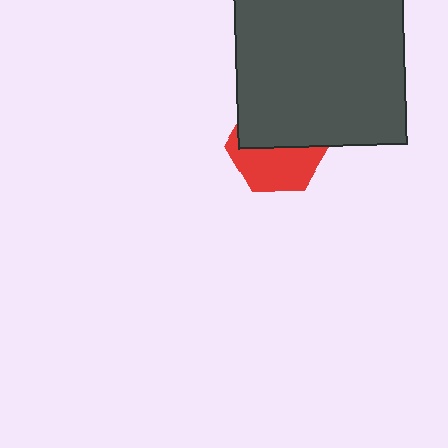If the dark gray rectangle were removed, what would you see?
You would see the complete red hexagon.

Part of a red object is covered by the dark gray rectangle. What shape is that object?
It is a hexagon.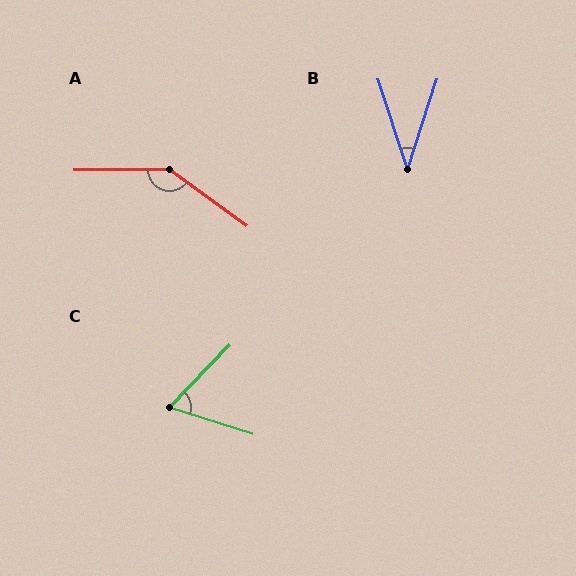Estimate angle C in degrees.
Approximately 64 degrees.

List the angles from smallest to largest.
B (36°), C (64°), A (144°).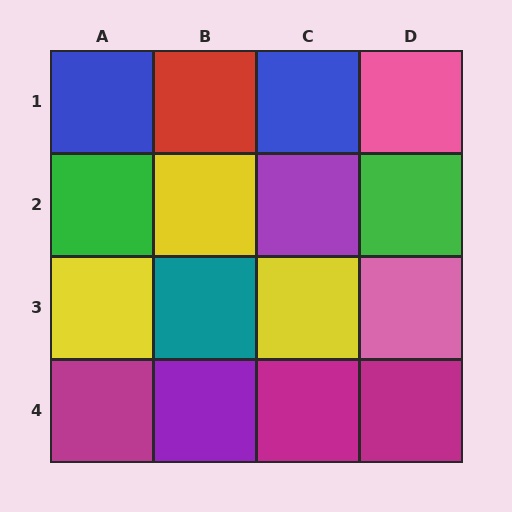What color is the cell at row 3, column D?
Pink.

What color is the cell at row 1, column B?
Red.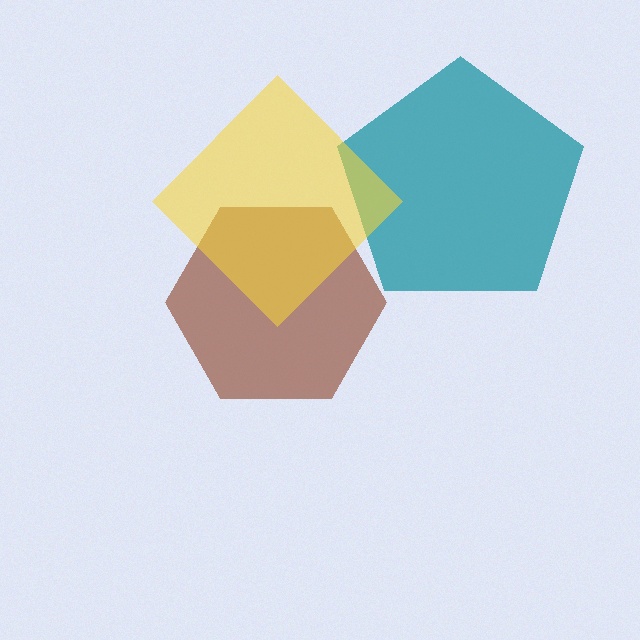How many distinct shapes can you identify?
There are 3 distinct shapes: a brown hexagon, a teal pentagon, a yellow diamond.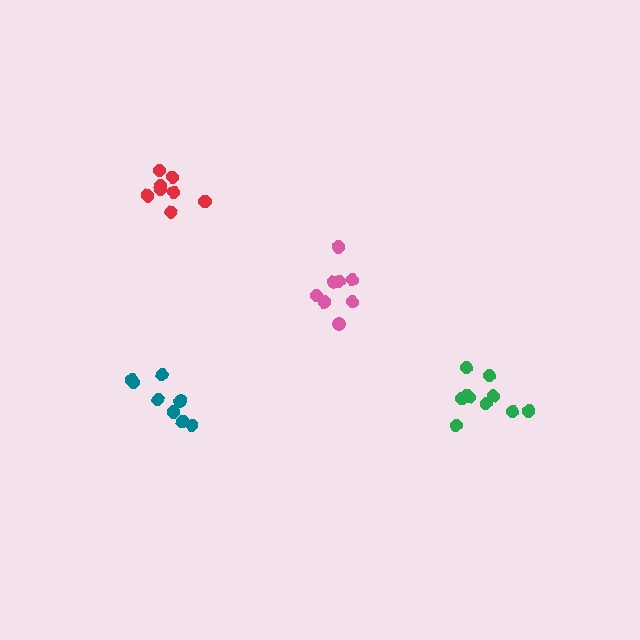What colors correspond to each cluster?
The clusters are colored: red, teal, green, pink.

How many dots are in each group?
Group 1: 8 dots, Group 2: 8 dots, Group 3: 10 dots, Group 4: 8 dots (34 total).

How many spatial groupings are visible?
There are 4 spatial groupings.